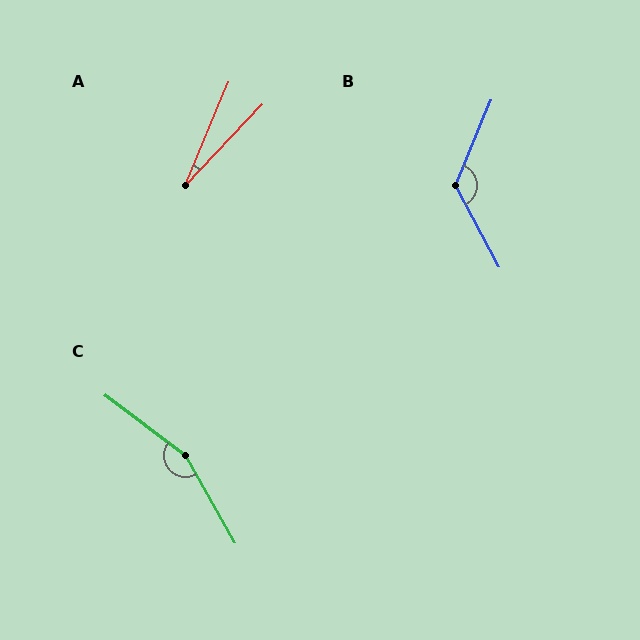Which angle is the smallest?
A, at approximately 21 degrees.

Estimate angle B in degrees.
Approximately 129 degrees.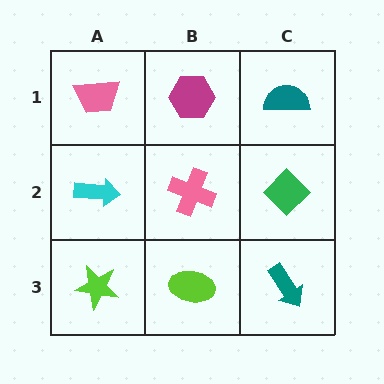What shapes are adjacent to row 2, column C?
A teal semicircle (row 1, column C), a teal arrow (row 3, column C), a pink cross (row 2, column B).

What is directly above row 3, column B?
A pink cross.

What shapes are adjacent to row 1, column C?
A green diamond (row 2, column C), a magenta hexagon (row 1, column B).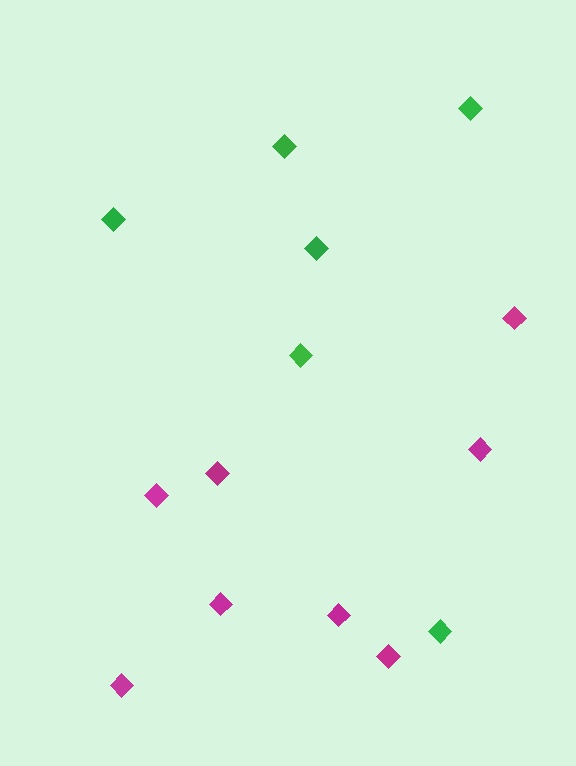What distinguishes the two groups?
There are 2 groups: one group of magenta diamonds (8) and one group of green diamonds (6).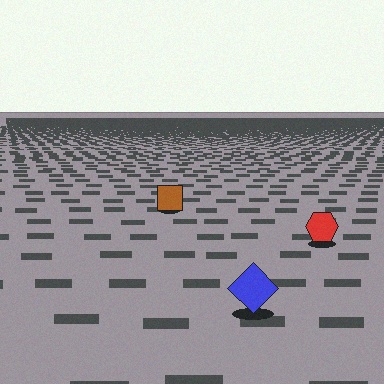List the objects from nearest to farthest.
From nearest to farthest: the blue diamond, the red hexagon, the brown square.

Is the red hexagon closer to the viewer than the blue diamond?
No. The blue diamond is closer — you can tell from the texture gradient: the ground texture is coarser near it.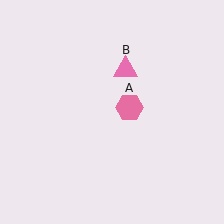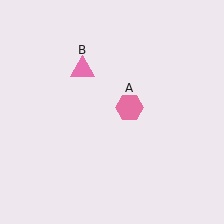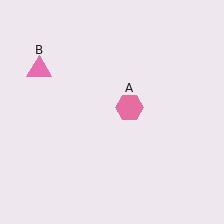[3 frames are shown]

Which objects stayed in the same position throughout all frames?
Pink hexagon (object A) remained stationary.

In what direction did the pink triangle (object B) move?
The pink triangle (object B) moved left.